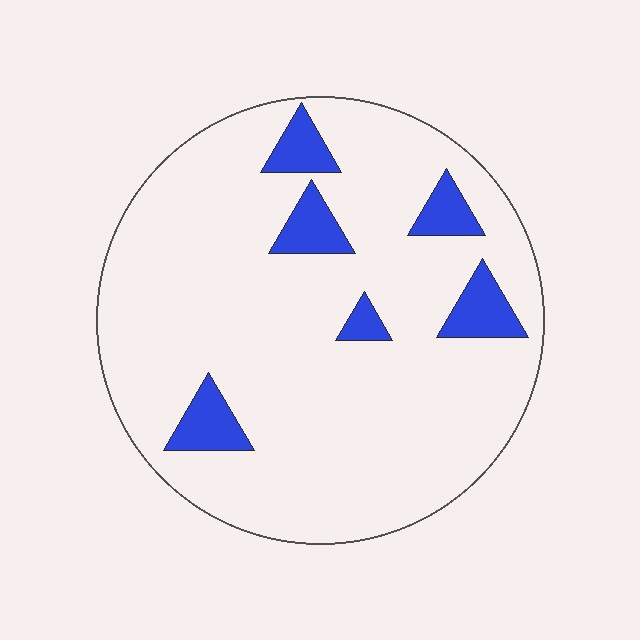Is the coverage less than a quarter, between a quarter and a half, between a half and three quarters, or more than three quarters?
Less than a quarter.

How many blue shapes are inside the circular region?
6.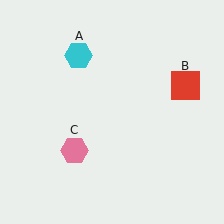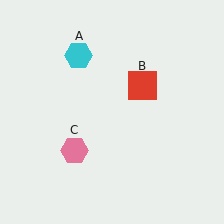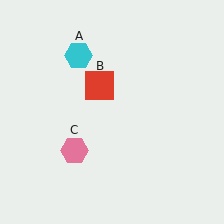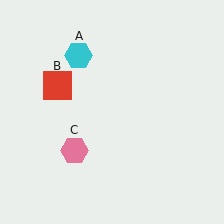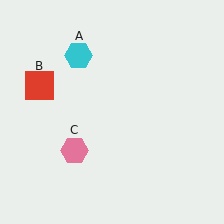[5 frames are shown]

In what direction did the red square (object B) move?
The red square (object B) moved left.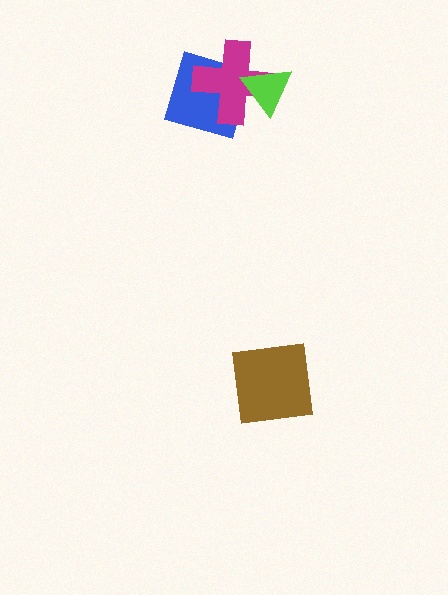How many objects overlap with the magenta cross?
2 objects overlap with the magenta cross.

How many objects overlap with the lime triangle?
1 object overlaps with the lime triangle.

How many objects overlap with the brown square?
0 objects overlap with the brown square.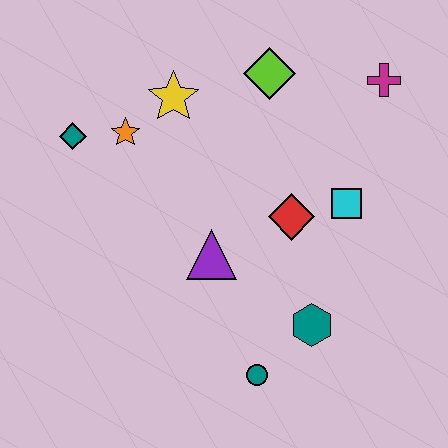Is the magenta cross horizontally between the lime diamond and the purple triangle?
No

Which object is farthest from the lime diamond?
The teal circle is farthest from the lime diamond.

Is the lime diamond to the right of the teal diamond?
Yes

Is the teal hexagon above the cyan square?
No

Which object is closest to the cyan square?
The red diamond is closest to the cyan square.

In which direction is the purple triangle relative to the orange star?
The purple triangle is below the orange star.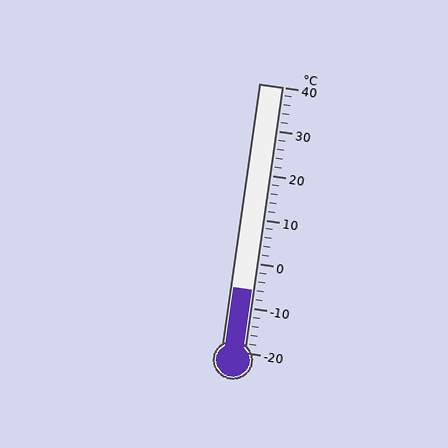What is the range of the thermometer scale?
The thermometer scale ranges from -20°C to 40°C.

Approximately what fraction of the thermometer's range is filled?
The thermometer is filled to approximately 25% of its range.